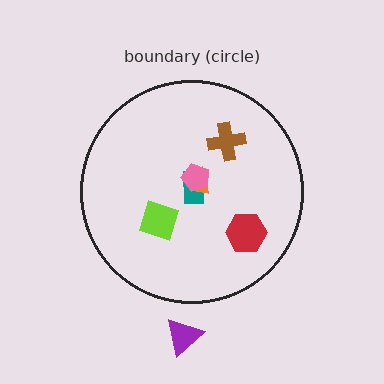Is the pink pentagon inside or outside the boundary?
Inside.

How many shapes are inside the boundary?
6 inside, 1 outside.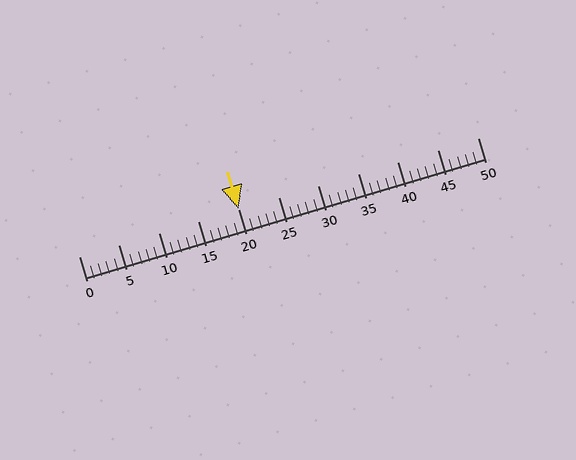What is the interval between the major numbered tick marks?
The major tick marks are spaced 5 units apart.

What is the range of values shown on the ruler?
The ruler shows values from 0 to 50.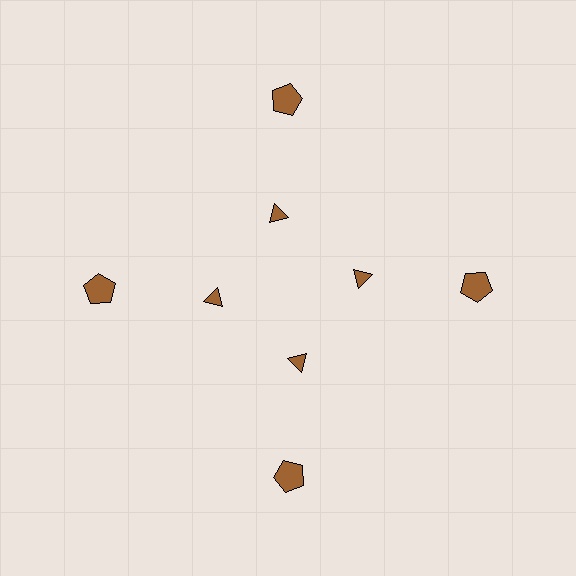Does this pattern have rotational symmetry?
Yes, this pattern has 4-fold rotational symmetry. It looks the same after rotating 90 degrees around the center.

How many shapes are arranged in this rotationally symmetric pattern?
There are 8 shapes, arranged in 4 groups of 2.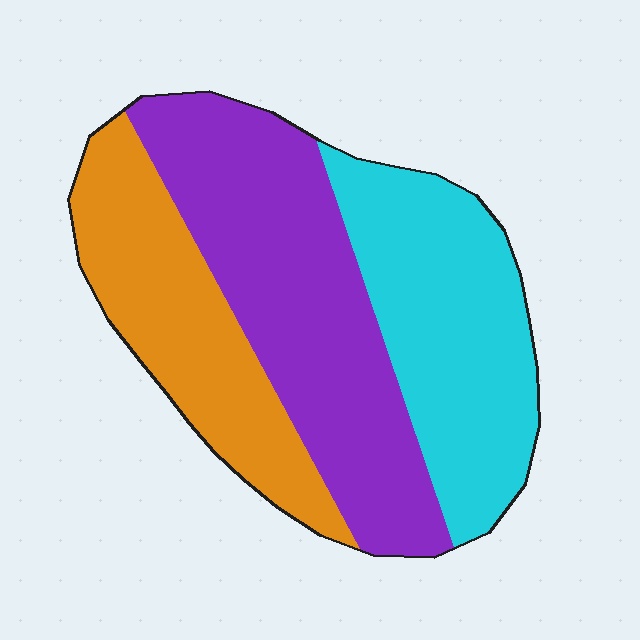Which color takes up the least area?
Orange, at roughly 25%.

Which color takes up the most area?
Purple, at roughly 40%.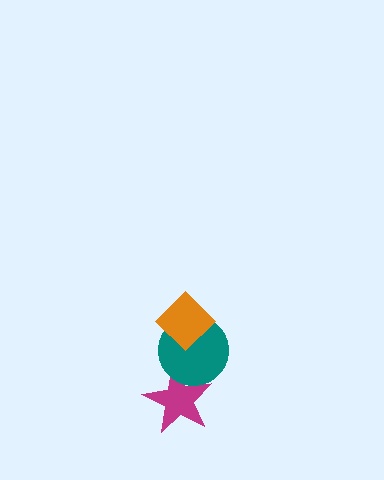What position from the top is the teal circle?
The teal circle is 2nd from the top.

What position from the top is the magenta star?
The magenta star is 3rd from the top.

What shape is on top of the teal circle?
The orange diamond is on top of the teal circle.